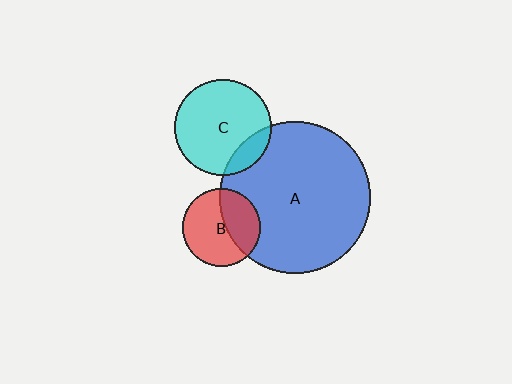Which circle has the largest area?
Circle A (blue).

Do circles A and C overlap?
Yes.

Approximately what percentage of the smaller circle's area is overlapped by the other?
Approximately 15%.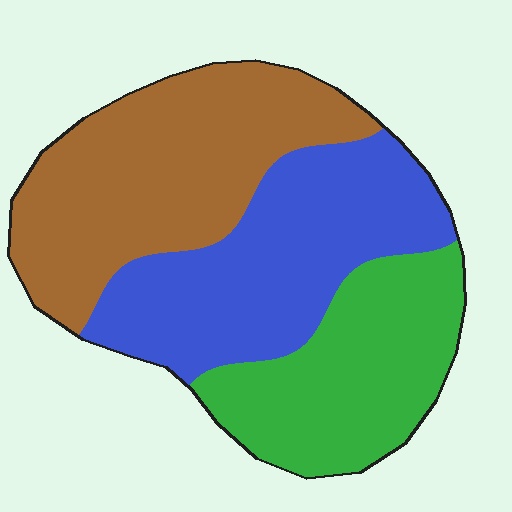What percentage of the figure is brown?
Brown covers around 40% of the figure.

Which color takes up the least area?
Green, at roughly 30%.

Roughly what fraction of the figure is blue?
Blue takes up about one third (1/3) of the figure.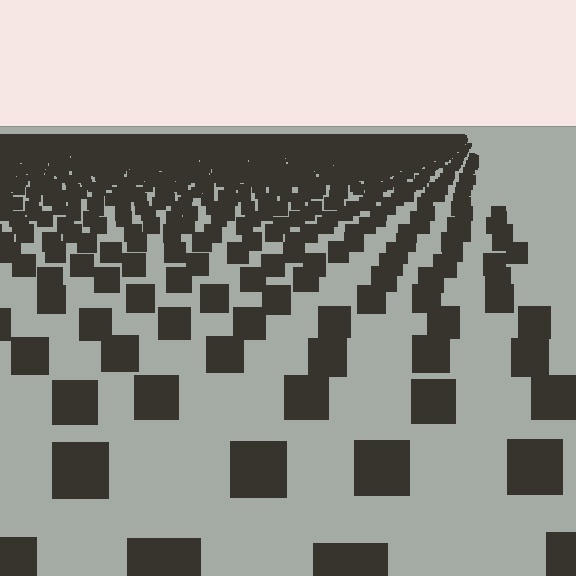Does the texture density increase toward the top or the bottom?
Density increases toward the top.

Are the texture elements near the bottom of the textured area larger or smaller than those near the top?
Larger. Near the bottom, elements are closer to the viewer and appear at a bigger on-screen size.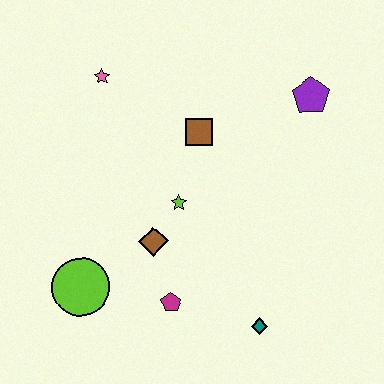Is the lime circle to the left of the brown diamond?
Yes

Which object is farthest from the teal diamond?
The pink star is farthest from the teal diamond.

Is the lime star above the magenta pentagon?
Yes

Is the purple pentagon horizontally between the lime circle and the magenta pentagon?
No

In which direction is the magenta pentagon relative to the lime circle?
The magenta pentagon is to the right of the lime circle.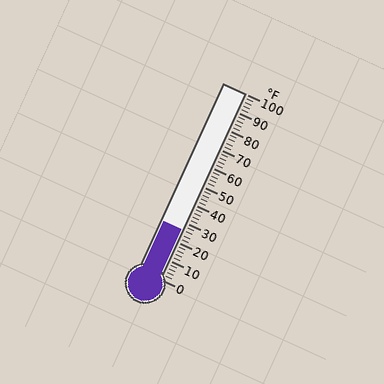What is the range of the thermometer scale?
The thermometer scale ranges from 0°F to 100°F.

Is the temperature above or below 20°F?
The temperature is above 20°F.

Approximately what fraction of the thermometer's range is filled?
The thermometer is filled to approximately 25% of its range.